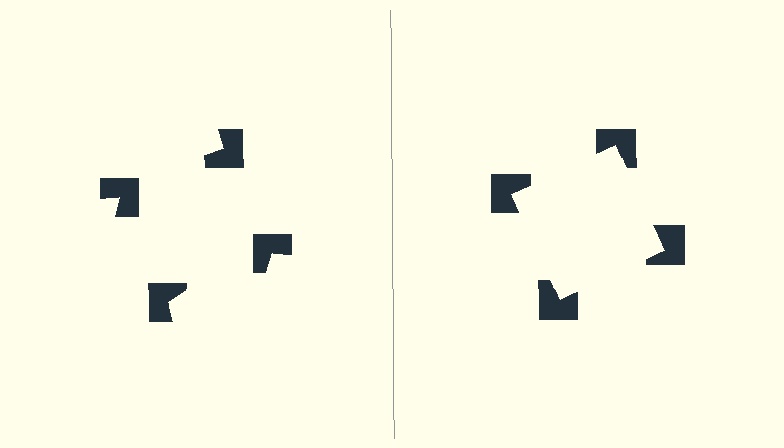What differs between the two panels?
The notched squares are positioned identically on both sides; only the wedge orientations differ. On the right they align to a square; on the left they are misaligned.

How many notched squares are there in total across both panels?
8 — 4 on each side.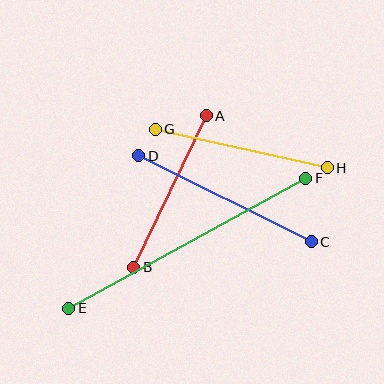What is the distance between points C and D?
The distance is approximately 193 pixels.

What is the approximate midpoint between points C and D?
The midpoint is at approximately (225, 199) pixels.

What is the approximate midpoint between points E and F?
The midpoint is at approximately (187, 243) pixels.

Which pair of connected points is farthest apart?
Points E and F are farthest apart.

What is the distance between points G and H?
The distance is approximately 176 pixels.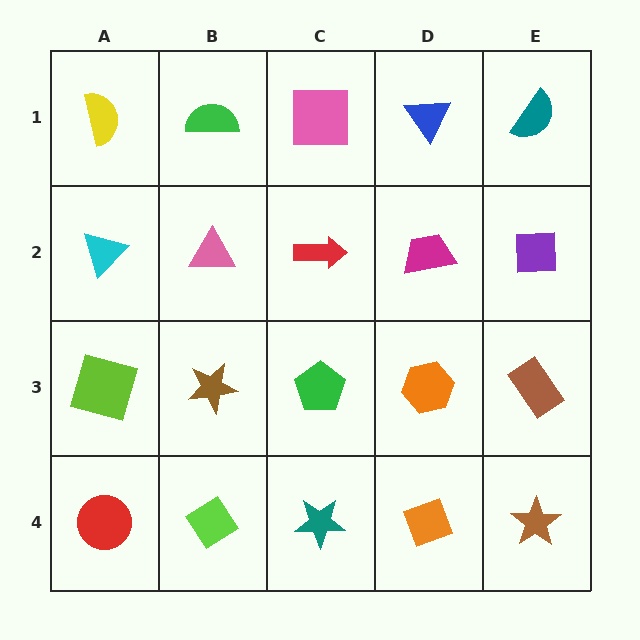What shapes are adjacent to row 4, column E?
A brown rectangle (row 3, column E), an orange diamond (row 4, column D).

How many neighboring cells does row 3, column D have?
4.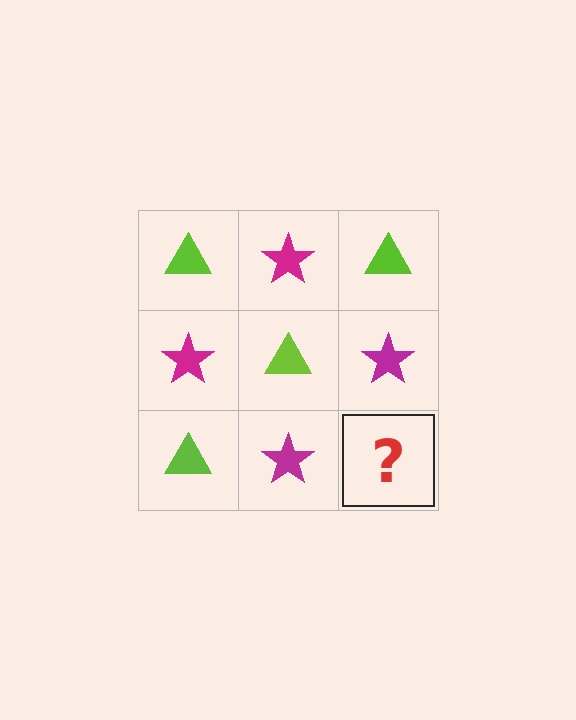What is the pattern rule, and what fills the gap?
The rule is that it alternates lime triangle and magenta star in a checkerboard pattern. The gap should be filled with a lime triangle.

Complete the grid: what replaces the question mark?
The question mark should be replaced with a lime triangle.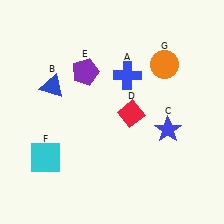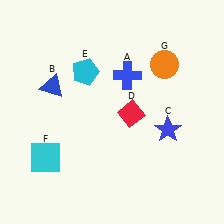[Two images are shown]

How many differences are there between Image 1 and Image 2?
There is 1 difference between the two images.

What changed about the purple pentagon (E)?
In Image 1, E is purple. In Image 2, it changed to cyan.